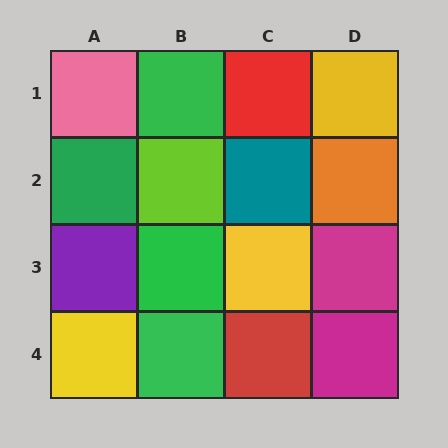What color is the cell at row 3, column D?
Magenta.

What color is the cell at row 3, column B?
Green.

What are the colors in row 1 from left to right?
Pink, green, red, yellow.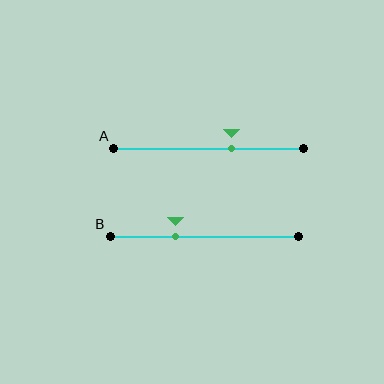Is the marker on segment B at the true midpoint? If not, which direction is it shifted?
No, the marker on segment B is shifted to the left by about 15% of the segment length.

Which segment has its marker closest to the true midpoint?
Segment A has its marker closest to the true midpoint.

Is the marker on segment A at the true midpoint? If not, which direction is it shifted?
No, the marker on segment A is shifted to the right by about 12% of the segment length.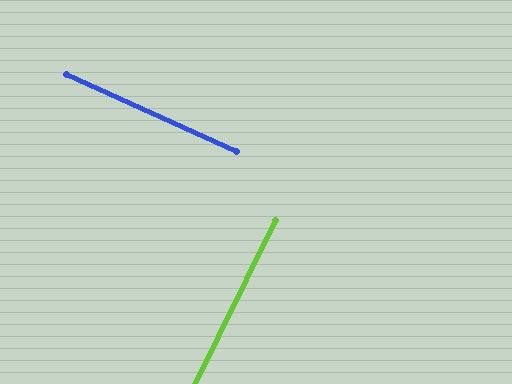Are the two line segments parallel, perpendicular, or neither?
Perpendicular — they meet at approximately 88°.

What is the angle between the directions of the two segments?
Approximately 88 degrees.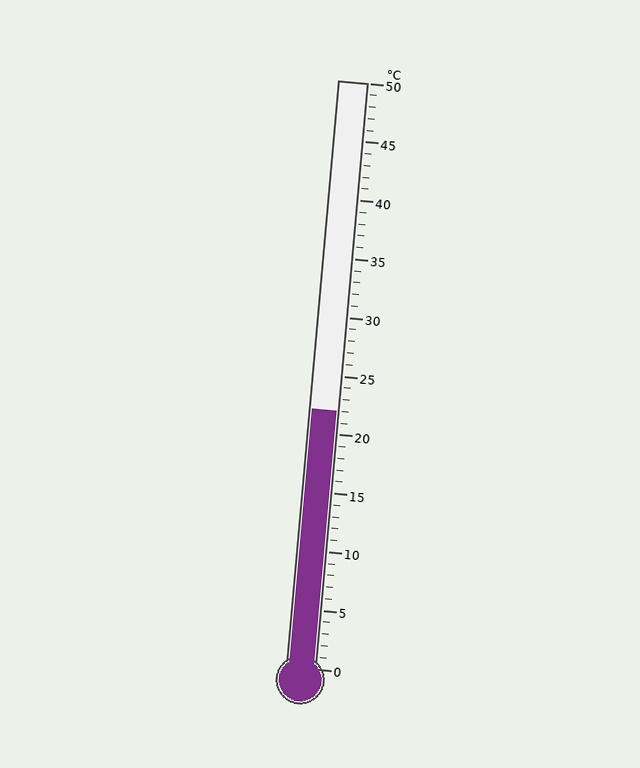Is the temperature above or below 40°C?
The temperature is below 40°C.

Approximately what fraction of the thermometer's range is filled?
The thermometer is filled to approximately 45% of its range.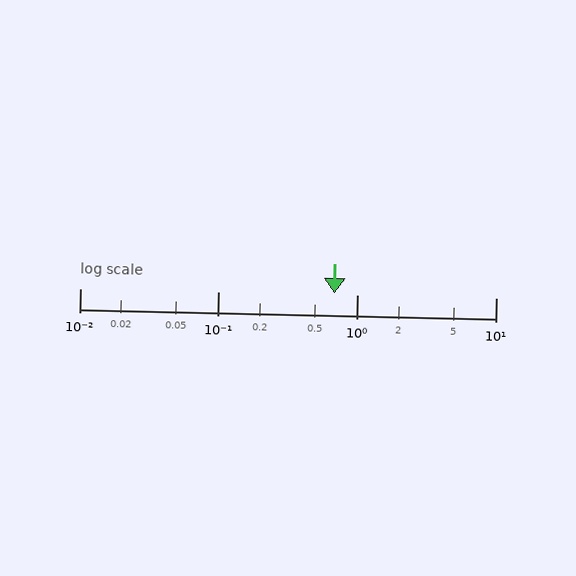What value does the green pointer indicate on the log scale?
The pointer indicates approximately 0.68.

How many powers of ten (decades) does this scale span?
The scale spans 3 decades, from 0.01 to 10.